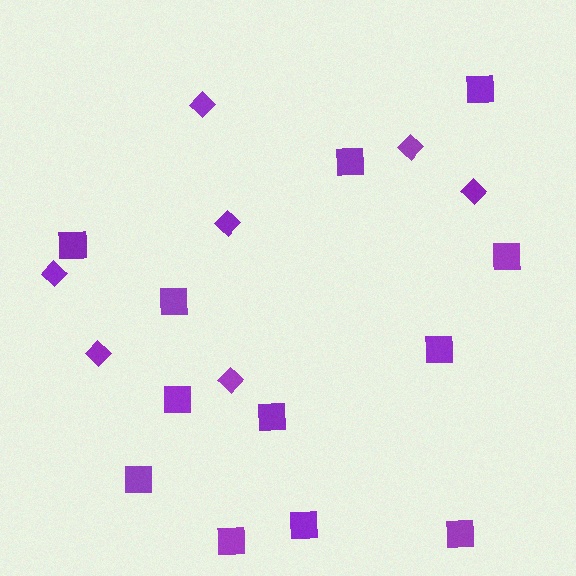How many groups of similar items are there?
There are 2 groups: one group of squares (12) and one group of diamonds (7).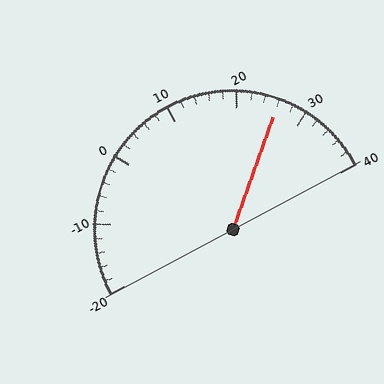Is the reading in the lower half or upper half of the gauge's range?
The reading is in the upper half of the range (-20 to 40).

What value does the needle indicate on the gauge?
The needle indicates approximately 26.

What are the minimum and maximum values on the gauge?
The gauge ranges from -20 to 40.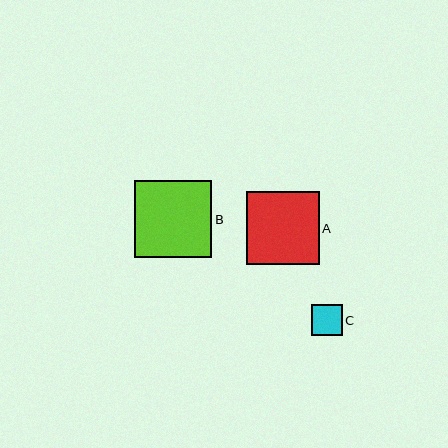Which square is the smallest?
Square C is the smallest with a size of approximately 31 pixels.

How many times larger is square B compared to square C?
Square B is approximately 2.5 times the size of square C.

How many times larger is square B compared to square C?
Square B is approximately 2.5 times the size of square C.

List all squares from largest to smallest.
From largest to smallest: B, A, C.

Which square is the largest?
Square B is the largest with a size of approximately 77 pixels.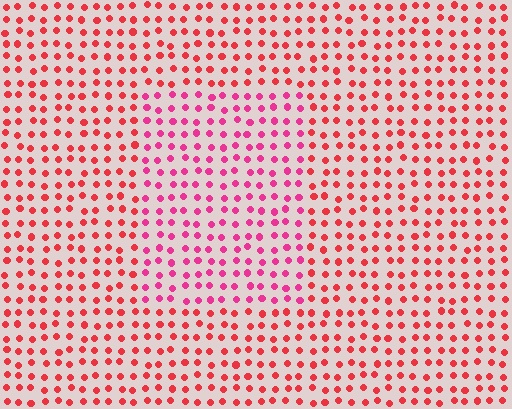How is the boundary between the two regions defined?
The boundary is defined purely by a slight shift in hue (about 28 degrees). Spacing, size, and orientation are identical on both sides.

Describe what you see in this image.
The image is filled with small red elements in a uniform arrangement. A rectangle-shaped region is visible where the elements are tinted to a slightly different hue, forming a subtle color boundary.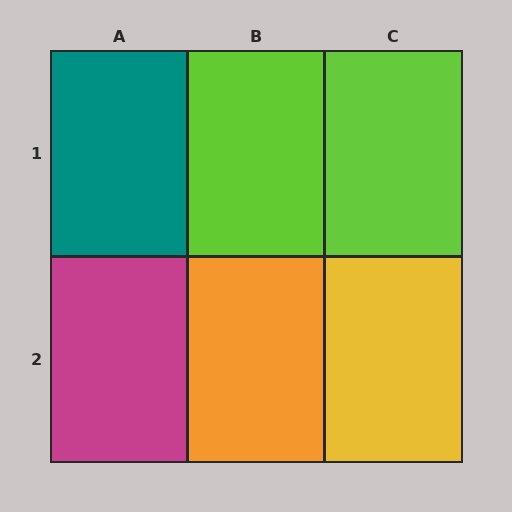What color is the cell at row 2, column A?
Magenta.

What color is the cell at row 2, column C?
Yellow.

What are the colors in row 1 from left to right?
Teal, lime, lime.